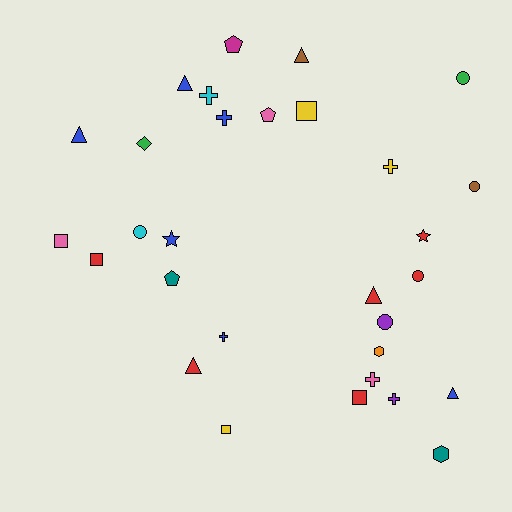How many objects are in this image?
There are 30 objects.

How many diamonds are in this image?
There is 1 diamond.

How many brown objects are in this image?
There are 2 brown objects.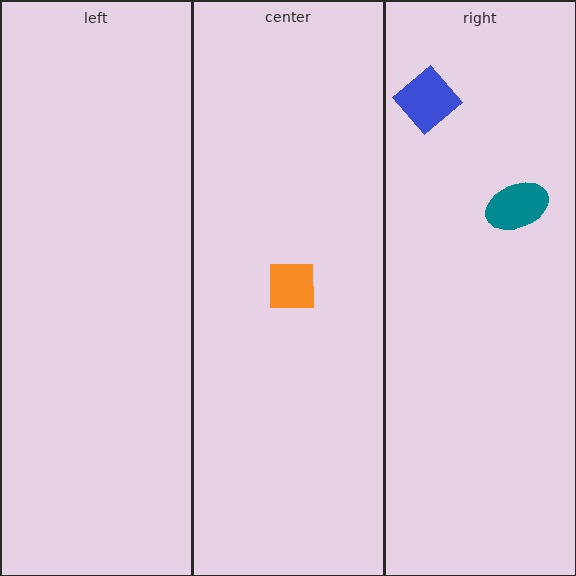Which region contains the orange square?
The center region.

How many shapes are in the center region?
1.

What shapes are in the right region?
The blue diamond, the teal ellipse.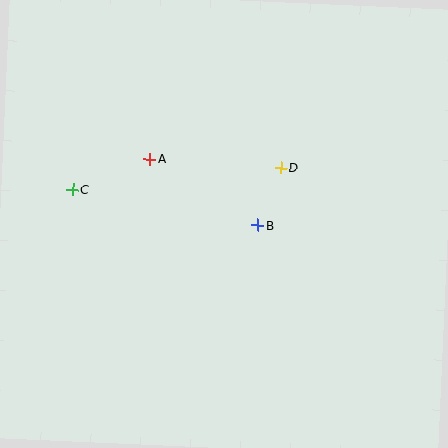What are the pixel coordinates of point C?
Point C is at (73, 190).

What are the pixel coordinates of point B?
Point B is at (258, 225).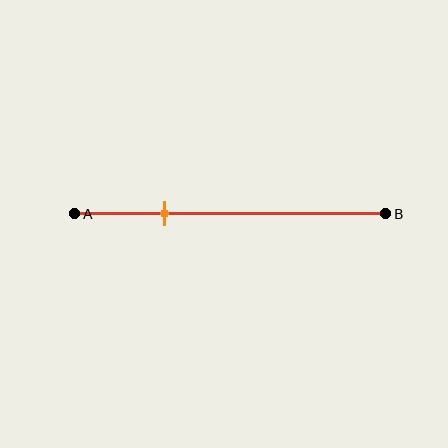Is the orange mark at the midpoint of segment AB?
No, the mark is at about 30% from A, not at the 50% midpoint.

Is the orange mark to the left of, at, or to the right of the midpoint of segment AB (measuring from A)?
The orange mark is to the left of the midpoint of segment AB.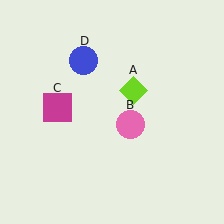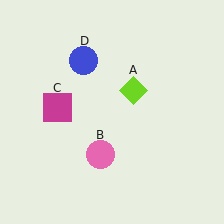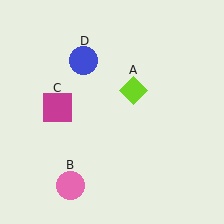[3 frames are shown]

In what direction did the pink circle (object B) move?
The pink circle (object B) moved down and to the left.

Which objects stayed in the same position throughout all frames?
Lime diamond (object A) and magenta square (object C) and blue circle (object D) remained stationary.